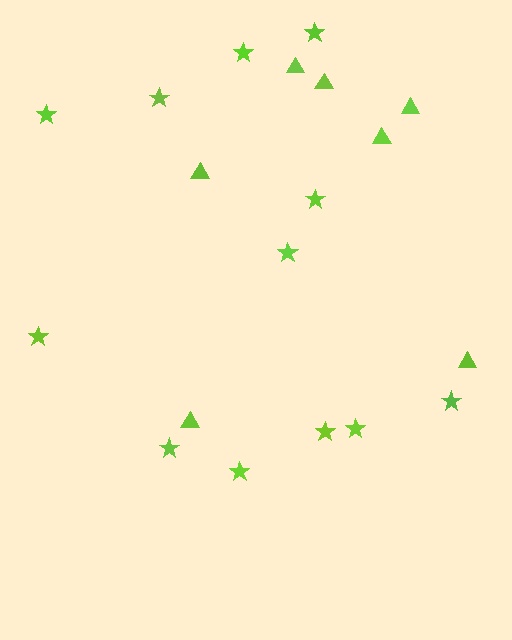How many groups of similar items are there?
There are 2 groups: one group of stars (12) and one group of triangles (7).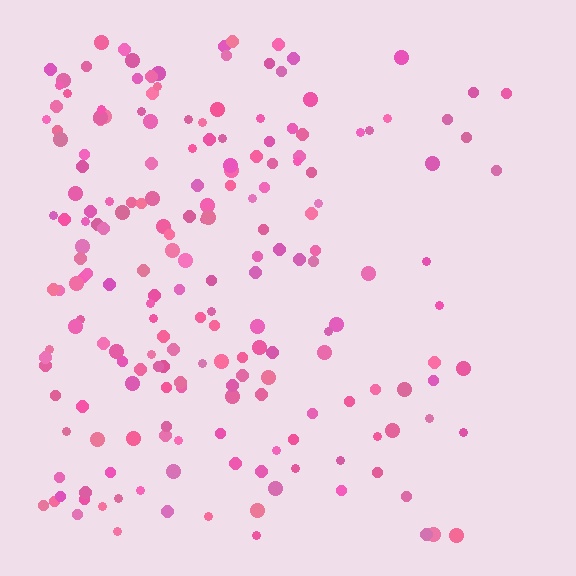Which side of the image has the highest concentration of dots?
The left.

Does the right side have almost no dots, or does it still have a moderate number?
Still a moderate number, just noticeably fewer than the left.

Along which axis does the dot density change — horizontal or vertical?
Horizontal.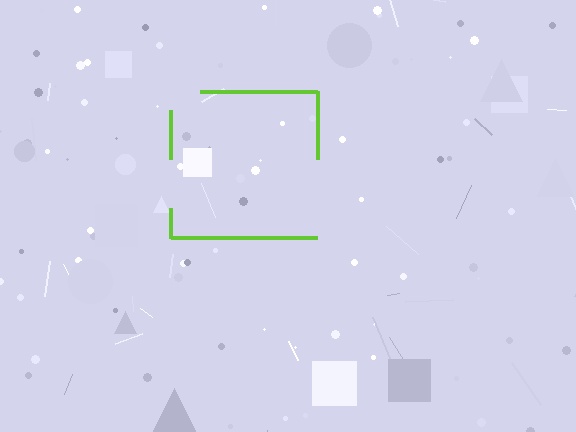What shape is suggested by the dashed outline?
The dashed outline suggests a square.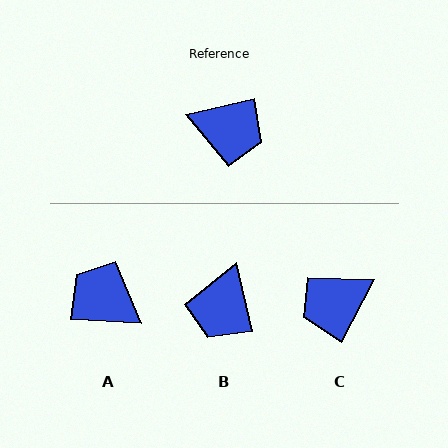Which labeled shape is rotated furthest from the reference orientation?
A, about 163 degrees away.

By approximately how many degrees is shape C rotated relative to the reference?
Approximately 131 degrees clockwise.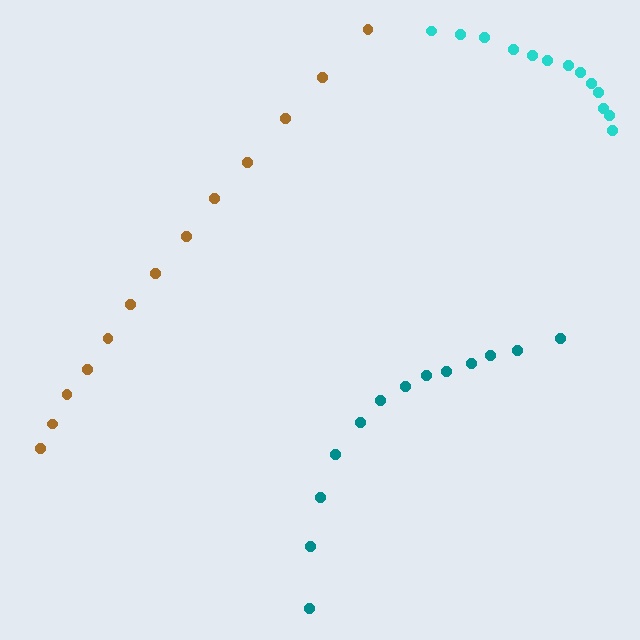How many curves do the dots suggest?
There are 3 distinct paths.